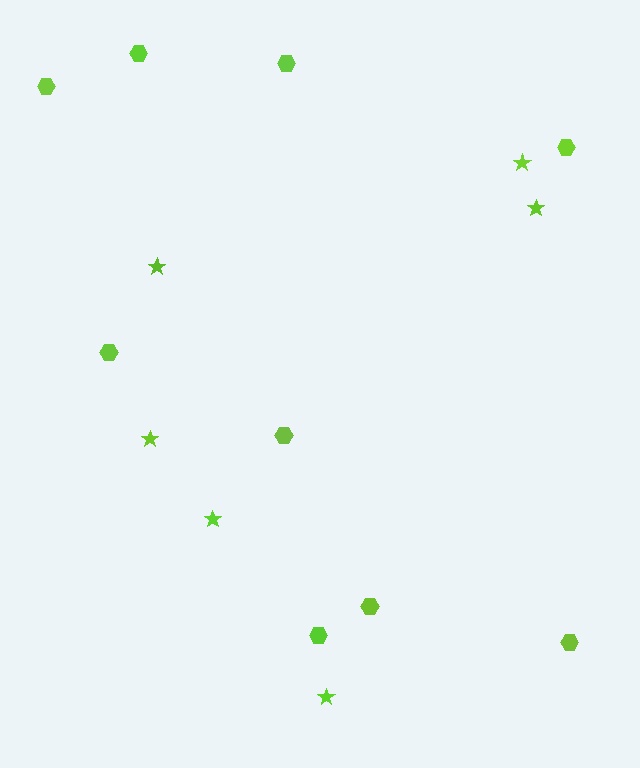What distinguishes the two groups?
There are 2 groups: one group of hexagons (9) and one group of stars (6).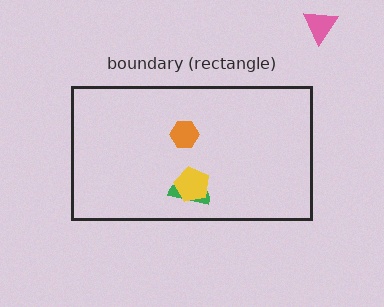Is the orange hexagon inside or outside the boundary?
Inside.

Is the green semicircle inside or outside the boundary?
Inside.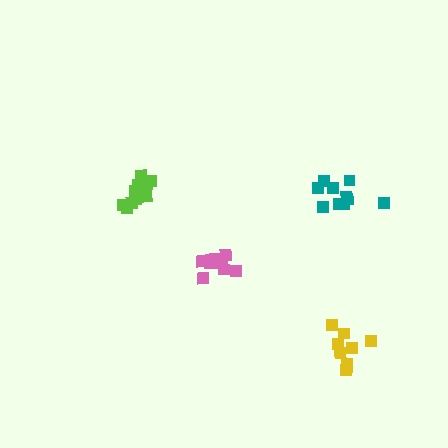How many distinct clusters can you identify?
There are 4 distinct clusters.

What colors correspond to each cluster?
The clusters are colored: lime, teal, pink, yellow.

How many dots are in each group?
Group 1: 12 dots, Group 2: 10 dots, Group 3: 10 dots, Group 4: 9 dots (41 total).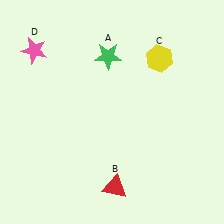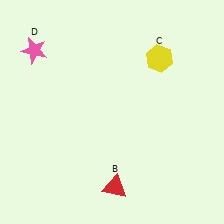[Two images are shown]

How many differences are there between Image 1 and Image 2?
There is 1 difference between the two images.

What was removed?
The green star (A) was removed in Image 2.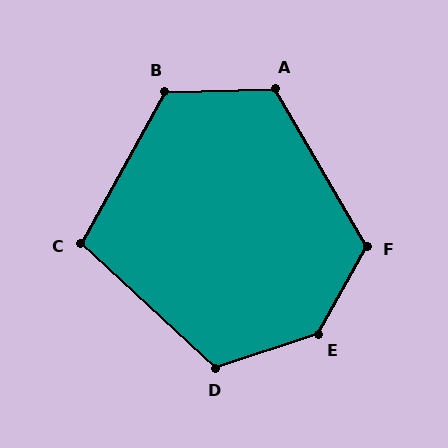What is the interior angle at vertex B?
Approximately 121 degrees (obtuse).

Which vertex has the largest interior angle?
E, at approximately 138 degrees.